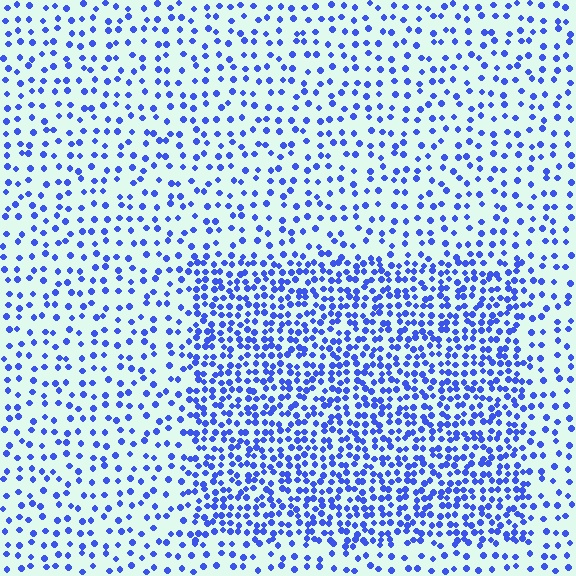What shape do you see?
I see a rectangle.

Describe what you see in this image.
The image contains small blue elements arranged at two different densities. A rectangle-shaped region is visible where the elements are more densely packed than the surrounding area.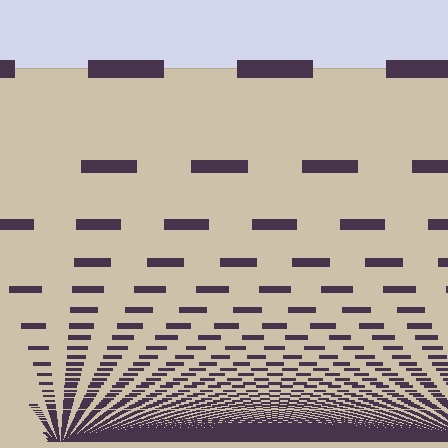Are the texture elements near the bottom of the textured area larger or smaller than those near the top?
Smaller. The gradient is inverted — elements near the bottom are smaller and denser.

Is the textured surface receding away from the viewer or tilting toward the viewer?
The surface appears to tilt toward the viewer. Texture elements get larger and sparser toward the top.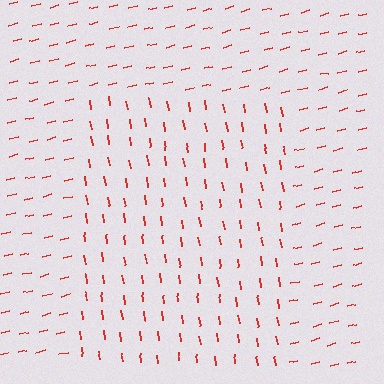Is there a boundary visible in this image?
Yes, there is a texture boundary formed by a change in line orientation.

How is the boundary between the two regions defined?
The boundary is defined purely by a change in line orientation (approximately 84 degrees difference). All lines are the same color and thickness.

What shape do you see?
I see a rectangle.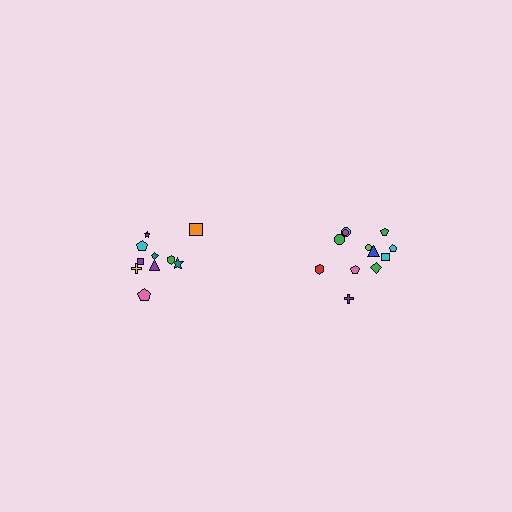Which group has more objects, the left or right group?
The right group.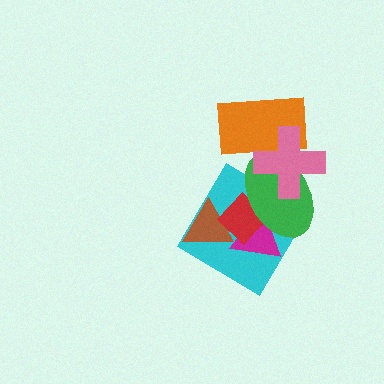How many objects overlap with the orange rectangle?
2 objects overlap with the orange rectangle.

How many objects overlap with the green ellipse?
5 objects overlap with the green ellipse.